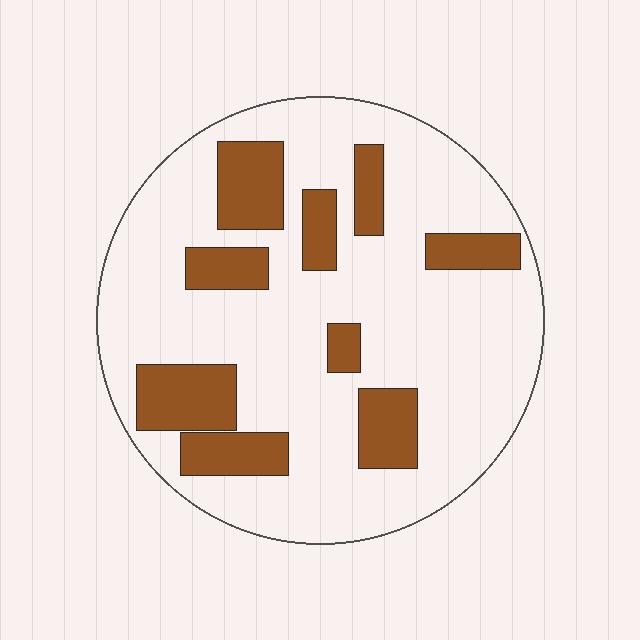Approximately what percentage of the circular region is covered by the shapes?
Approximately 25%.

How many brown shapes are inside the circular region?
9.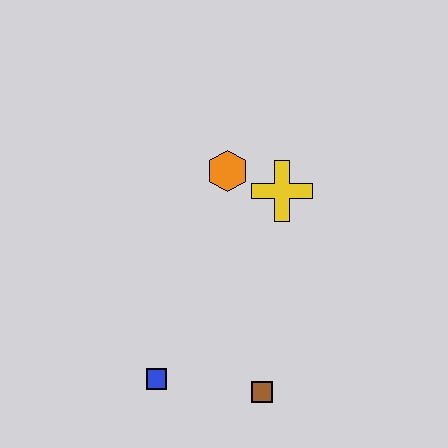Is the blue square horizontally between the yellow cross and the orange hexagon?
No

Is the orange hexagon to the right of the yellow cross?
No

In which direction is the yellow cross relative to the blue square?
The yellow cross is above the blue square.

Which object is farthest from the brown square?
The orange hexagon is farthest from the brown square.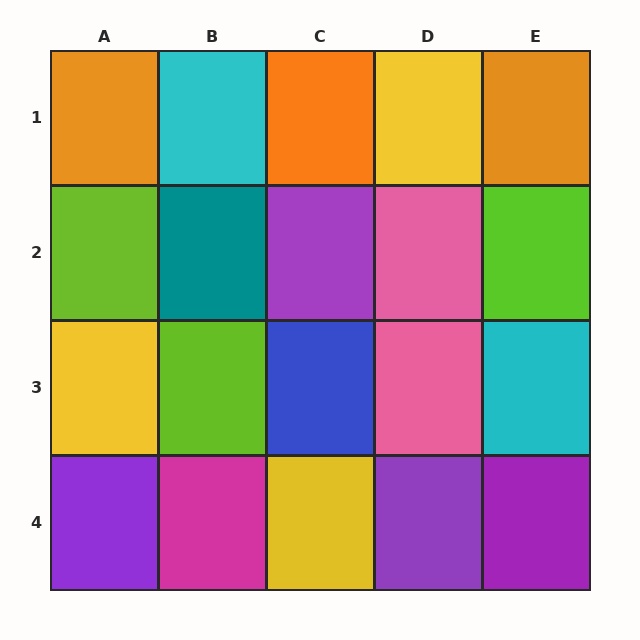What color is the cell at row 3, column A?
Yellow.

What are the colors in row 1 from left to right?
Orange, cyan, orange, yellow, orange.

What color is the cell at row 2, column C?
Purple.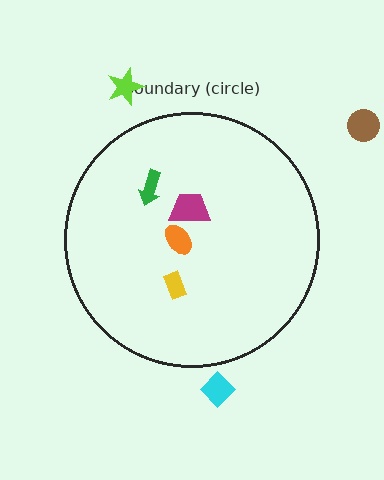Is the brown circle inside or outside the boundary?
Outside.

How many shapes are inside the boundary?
4 inside, 3 outside.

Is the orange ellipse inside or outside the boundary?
Inside.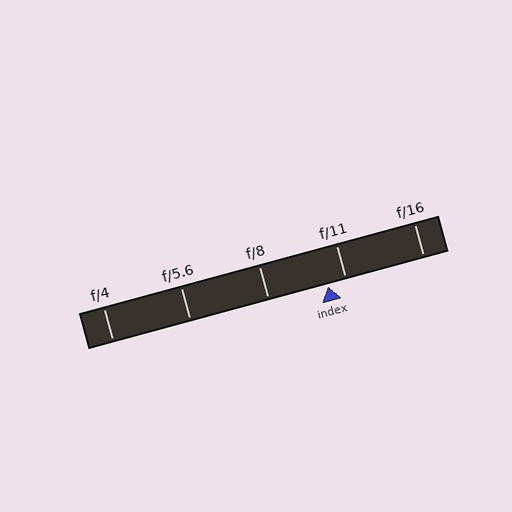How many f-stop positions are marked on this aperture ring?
There are 5 f-stop positions marked.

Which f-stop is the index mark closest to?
The index mark is closest to f/11.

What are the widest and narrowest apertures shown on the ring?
The widest aperture shown is f/4 and the narrowest is f/16.